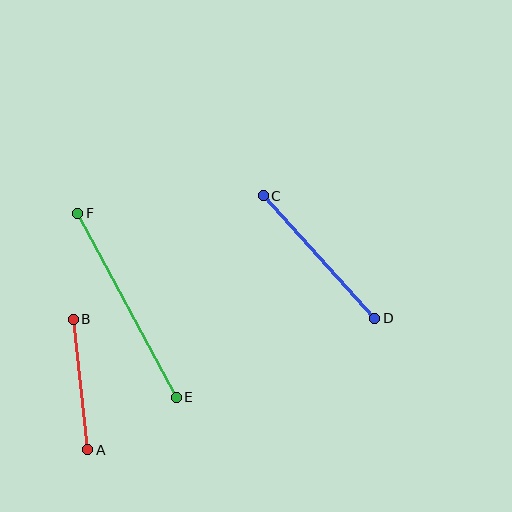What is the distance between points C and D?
The distance is approximately 166 pixels.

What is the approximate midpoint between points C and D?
The midpoint is at approximately (319, 257) pixels.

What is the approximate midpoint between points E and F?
The midpoint is at approximately (127, 305) pixels.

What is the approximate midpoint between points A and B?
The midpoint is at approximately (81, 385) pixels.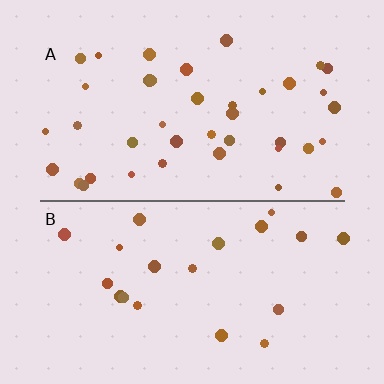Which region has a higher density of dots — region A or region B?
A (the top).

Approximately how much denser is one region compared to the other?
Approximately 1.9× — region A over region B.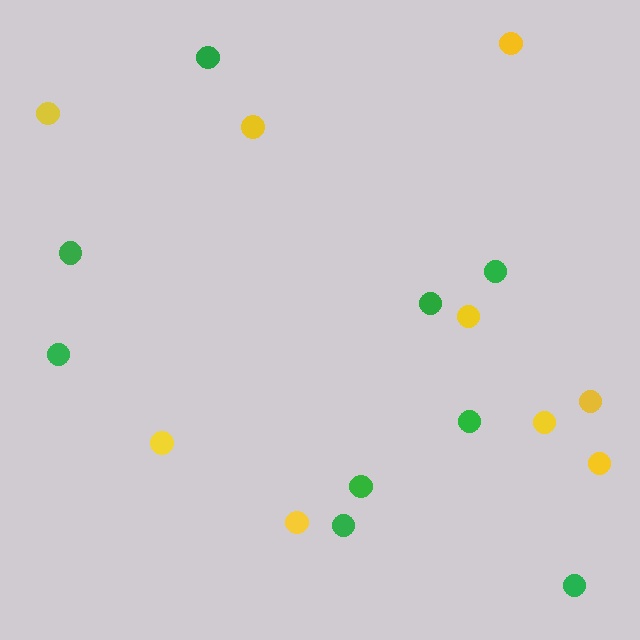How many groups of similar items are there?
There are 2 groups: one group of green circles (9) and one group of yellow circles (9).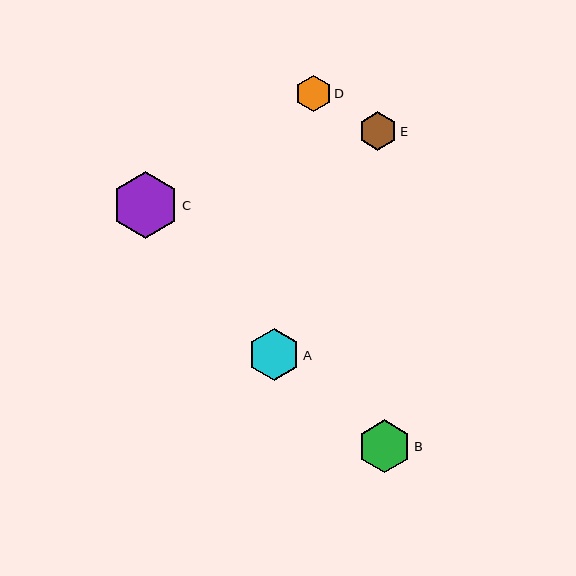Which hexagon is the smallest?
Hexagon D is the smallest with a size of approximately 36 pixels.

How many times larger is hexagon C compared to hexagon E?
Hexagon C is approximately 1.7 times the size of hexagon E.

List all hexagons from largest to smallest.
From largest to smallest: C, B, A, E, D.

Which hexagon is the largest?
Hexagon C is the largest with a size of approximately 67 pixels.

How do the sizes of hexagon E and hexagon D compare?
Hexagon E and hexagon D are approximately the same size.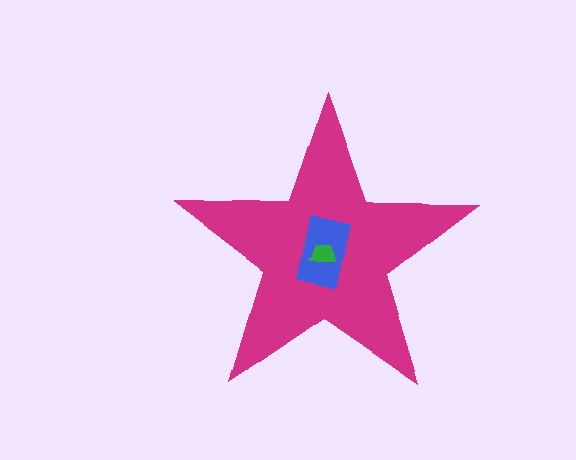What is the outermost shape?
The magenta star.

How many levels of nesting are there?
3.